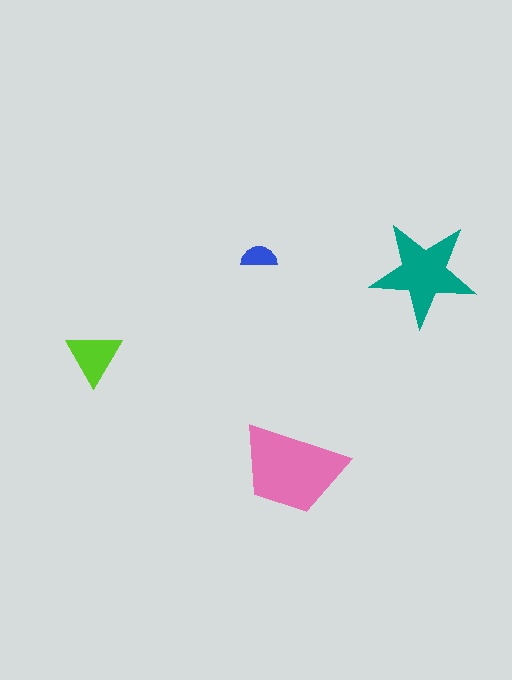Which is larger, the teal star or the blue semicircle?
The teal star.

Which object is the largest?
The pink trapezoid.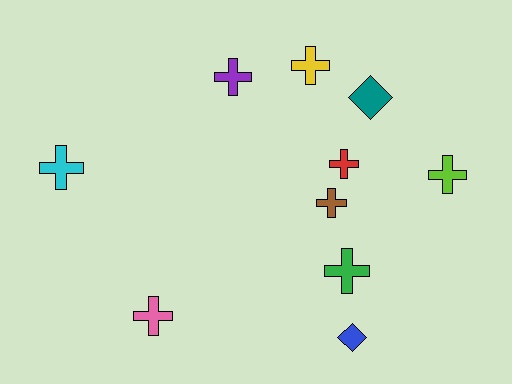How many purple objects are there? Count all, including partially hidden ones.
There is 1 purple object.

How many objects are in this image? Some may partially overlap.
There are 10 objects.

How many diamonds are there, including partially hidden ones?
There are 2 diamonds.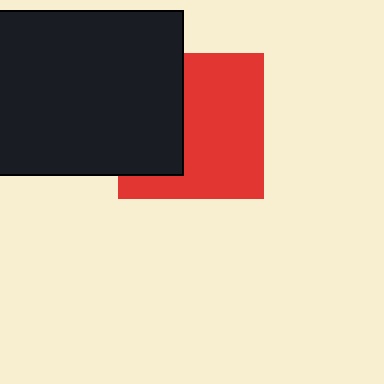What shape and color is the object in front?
The object in front is a black rectangle.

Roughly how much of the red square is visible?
About half of it is visible (roughly 62%).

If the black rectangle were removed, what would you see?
You would see the complete red square.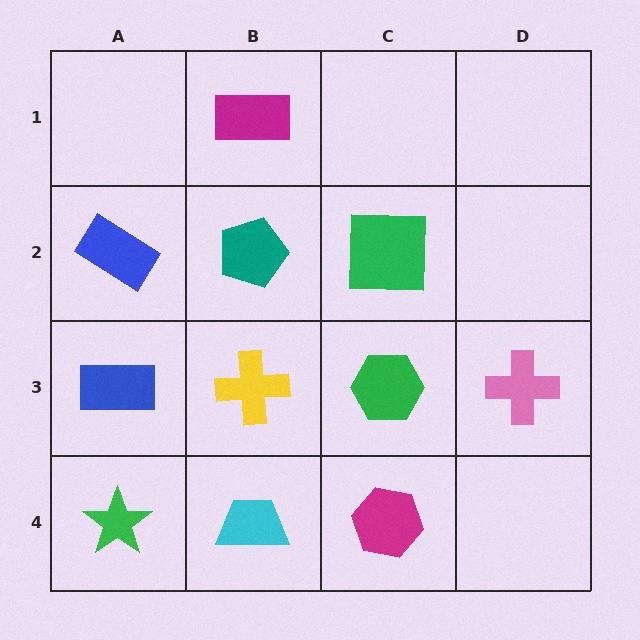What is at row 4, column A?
A green star.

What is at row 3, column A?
A blue rectangle.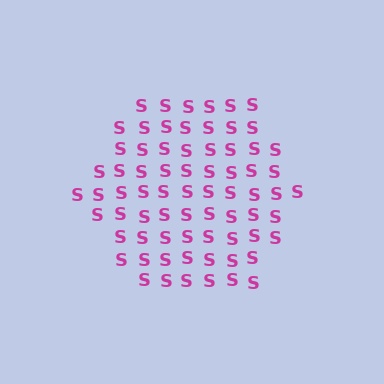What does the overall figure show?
The overall figure shows a hexagon.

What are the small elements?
The small elements are letter S's.